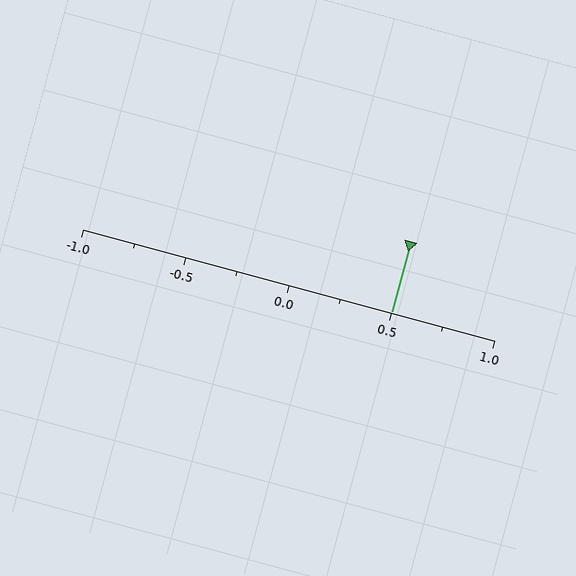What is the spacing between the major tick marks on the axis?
The major ticks are spaced 0.5 apart.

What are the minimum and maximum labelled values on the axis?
The axis runs from -1.0 to 1.0.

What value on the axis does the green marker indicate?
The marker indicates approximately 0.5.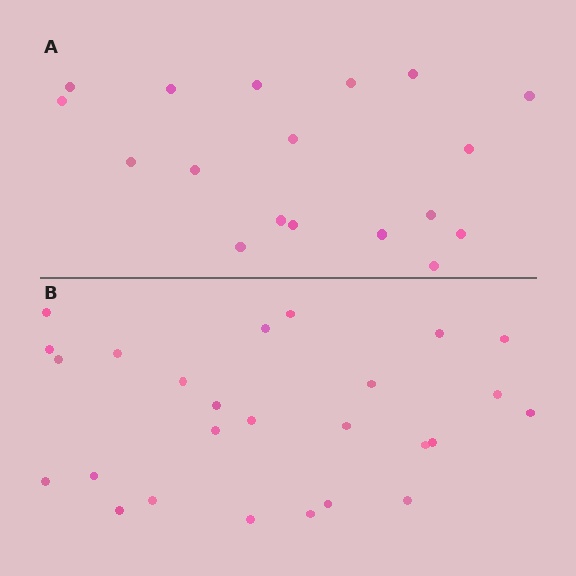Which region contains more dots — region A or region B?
Region B (the bottom region) has more dots.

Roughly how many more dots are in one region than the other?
Region B has roughly 8 or so more dots than region A.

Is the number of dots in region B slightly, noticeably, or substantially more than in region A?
Region B has noticeably more, but not dramatically so. The ratio is roughly 1.4 to 1.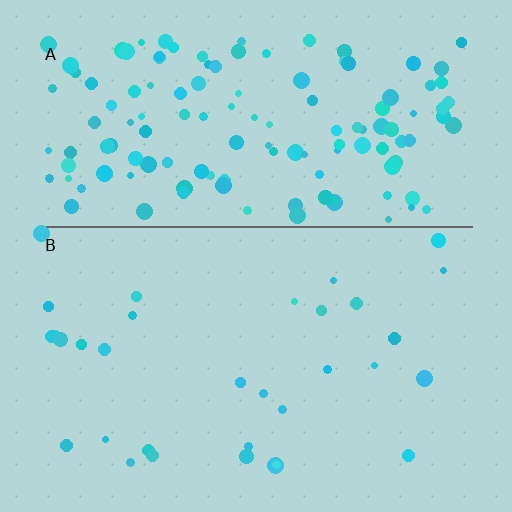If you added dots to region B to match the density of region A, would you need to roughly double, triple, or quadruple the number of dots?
Approximately quadruple.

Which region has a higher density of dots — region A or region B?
A (the top).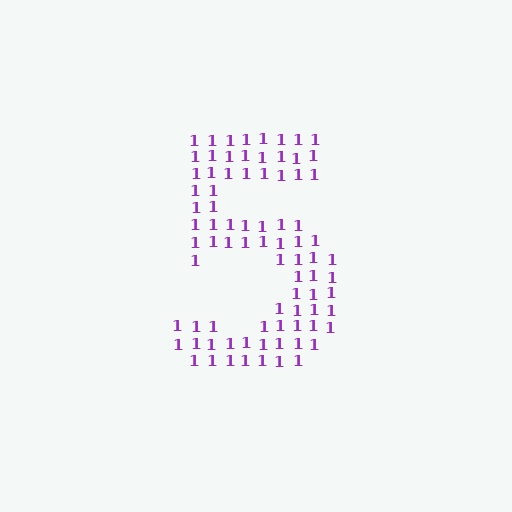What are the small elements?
The small elements are digit 1's.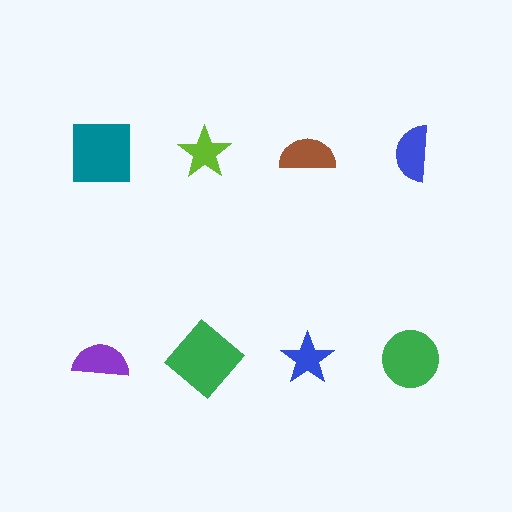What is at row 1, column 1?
A teal square.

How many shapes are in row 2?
4 shapes.